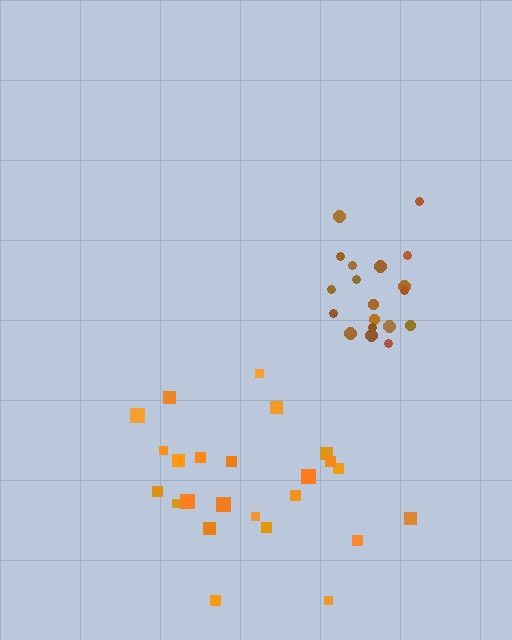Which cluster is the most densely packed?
Brown.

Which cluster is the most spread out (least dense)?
Orange.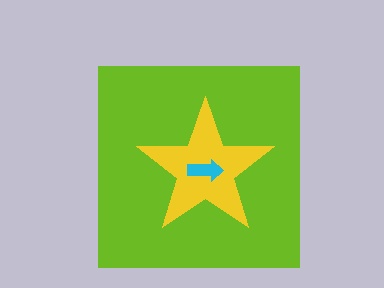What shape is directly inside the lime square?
The yellow star.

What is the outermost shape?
The lime square.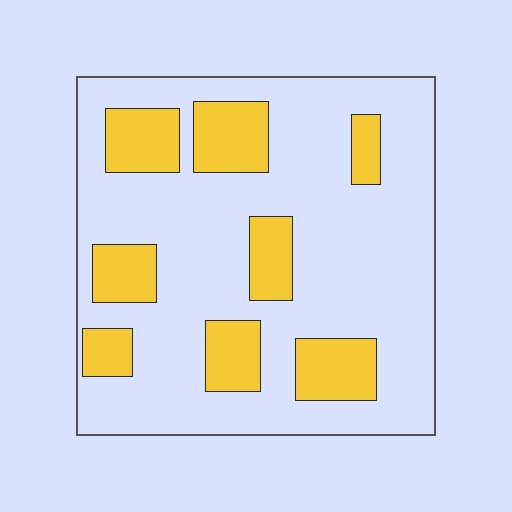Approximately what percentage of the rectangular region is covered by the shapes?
Approximately 25%.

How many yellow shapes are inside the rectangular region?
8.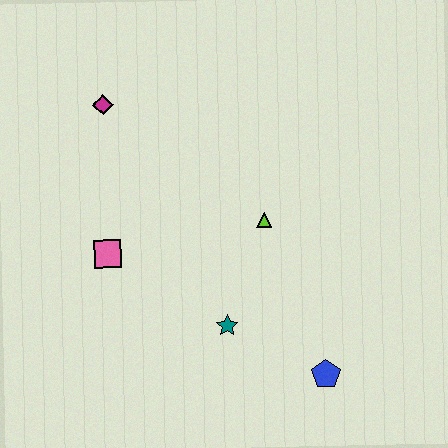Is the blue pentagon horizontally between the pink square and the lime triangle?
No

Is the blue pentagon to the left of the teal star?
No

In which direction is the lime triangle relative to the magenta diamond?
The lime triangle is to the right of the magenta diamond.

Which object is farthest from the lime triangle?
The magenta diamond is farthest from the lime triangle.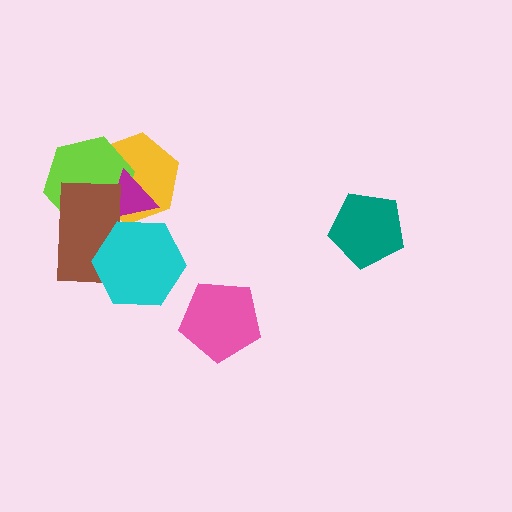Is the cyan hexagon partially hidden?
No, no other shape covers it.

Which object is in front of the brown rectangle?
The cyan hexagon is in front of the brown rectangle.